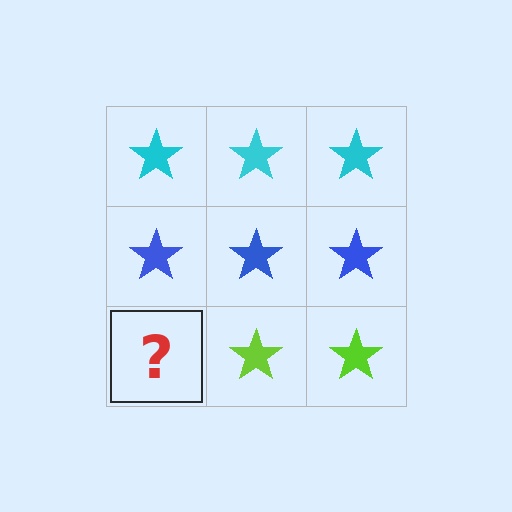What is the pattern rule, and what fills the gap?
The rule is that each row has a consistent color. The gap should be filled with a lime star.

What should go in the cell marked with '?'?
The missing cell should contain a lime star.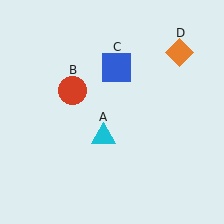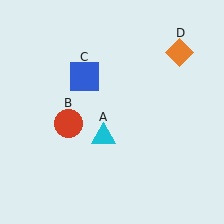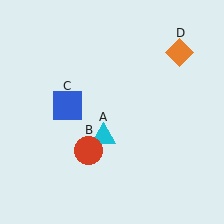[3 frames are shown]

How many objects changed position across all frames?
2 objects changed position: red circle (object B), blue square (object C).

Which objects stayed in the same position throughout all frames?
Cyan triangle (object A) and orange diamond (object D) remained stationary.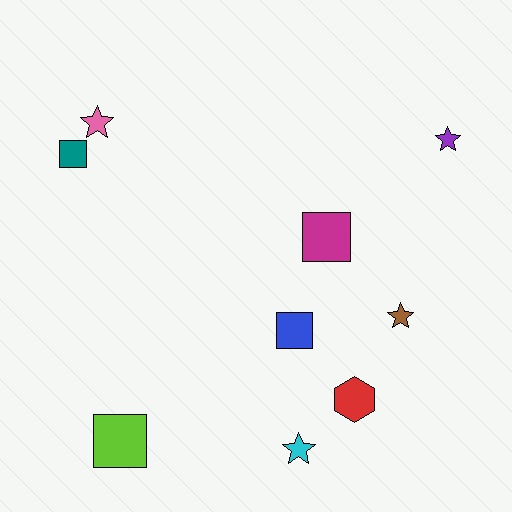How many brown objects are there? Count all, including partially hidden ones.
There is 1 brown object.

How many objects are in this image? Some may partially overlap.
There are 9 objects.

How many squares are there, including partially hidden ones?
There are 4 squares.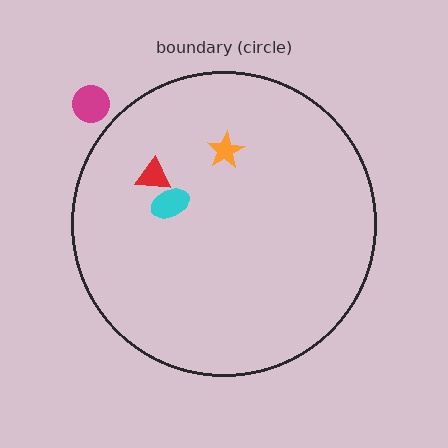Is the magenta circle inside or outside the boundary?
Outside.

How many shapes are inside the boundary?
3 inside, 1 outside.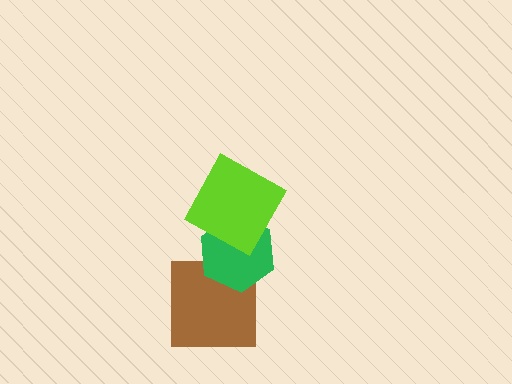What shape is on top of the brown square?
The green hexagon is on top of the brown square.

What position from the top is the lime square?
The lime square is 1st from the top.